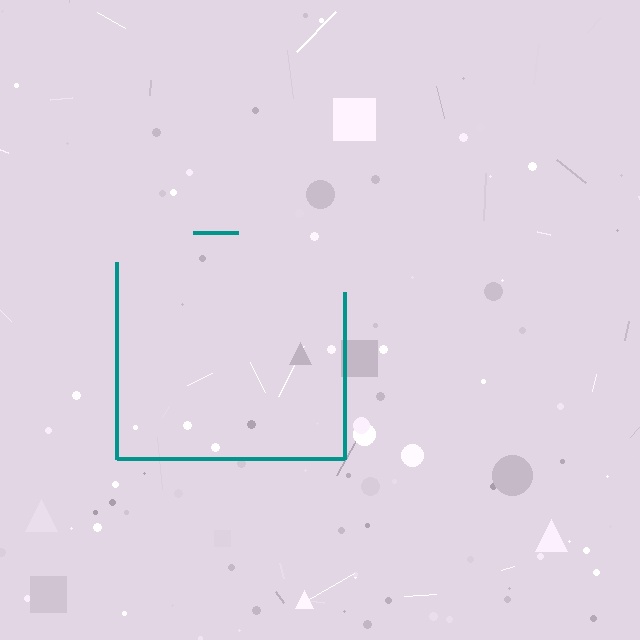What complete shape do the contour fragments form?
The contour fragments form a square.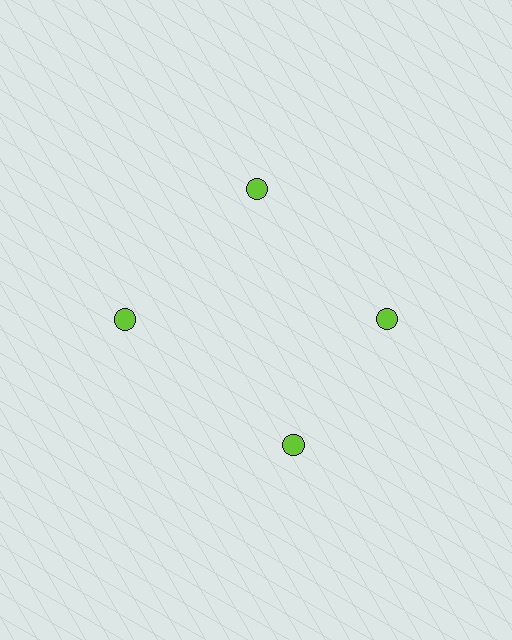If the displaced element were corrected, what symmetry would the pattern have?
It would have 4-fold rotational symmetry — the pattern would map onto itself every 90 degrees.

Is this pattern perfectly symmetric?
No. The 4 lime circles are arranged in a ring, but one element near the 6 o'clock position is rotated out of alignment along the ring, breaking the 4-fold rotational symmetry.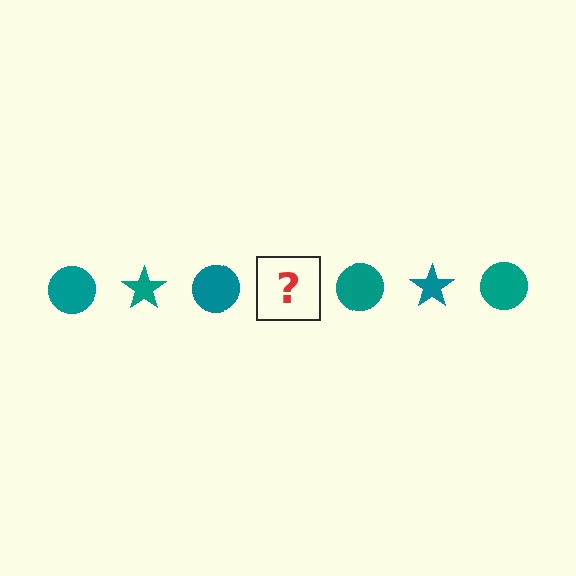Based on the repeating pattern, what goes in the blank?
The blank should be a teal star.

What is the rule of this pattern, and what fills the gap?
The rule is that the pattern cycles through circle, star shapes in teal. The gap should be filled with a teal star.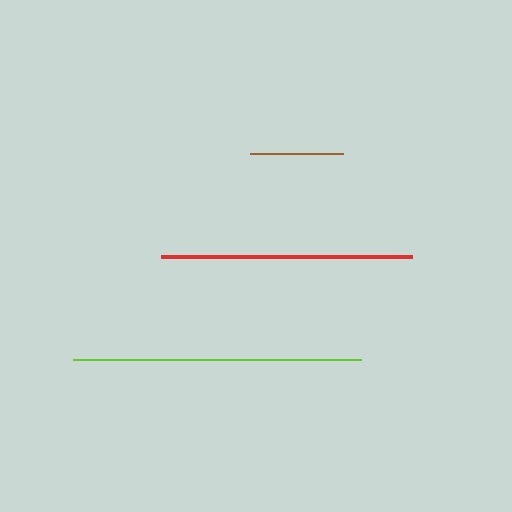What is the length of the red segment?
The red segment is approximately 251 pixels long.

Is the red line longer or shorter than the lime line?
The lime line is longer than the red line.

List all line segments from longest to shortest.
From longest to shortest: lime, red, brown.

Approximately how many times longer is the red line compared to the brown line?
The red line is approximately 2.7 times the length of the brown line.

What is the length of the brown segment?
The brown segment is approximately 93 pixels long.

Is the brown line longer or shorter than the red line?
The red line is longer than the brown line.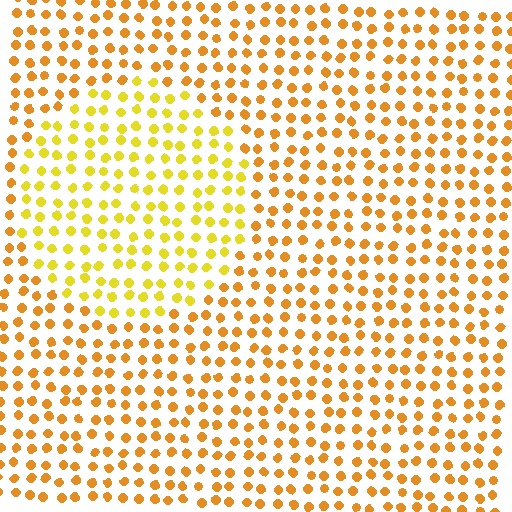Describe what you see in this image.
The image is filled with small orange elements in a uniform arrangement. A circle-shaped region is visible where the elements are tinted to a slightly different hue, forming a subtle color boundary.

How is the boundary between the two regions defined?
The boundary is defined purely by a slight shift in hue (about 25 degrees). Spacing, size, and orientation are identical on both sides.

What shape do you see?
I see a circle.